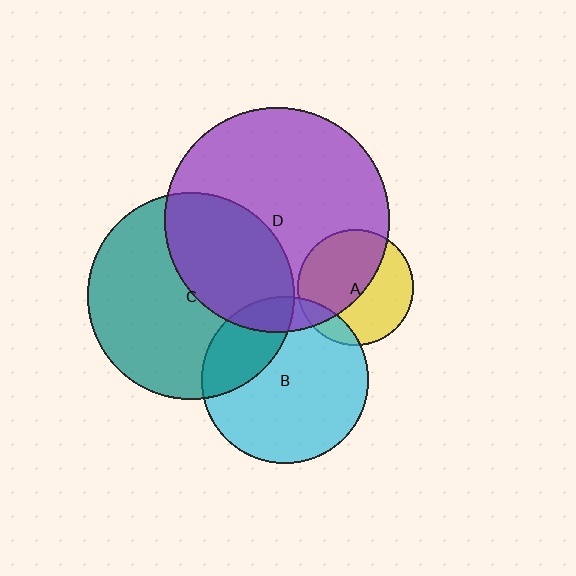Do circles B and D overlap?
Yes.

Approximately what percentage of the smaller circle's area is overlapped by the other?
Approximately 10%.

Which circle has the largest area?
Circle D (purple).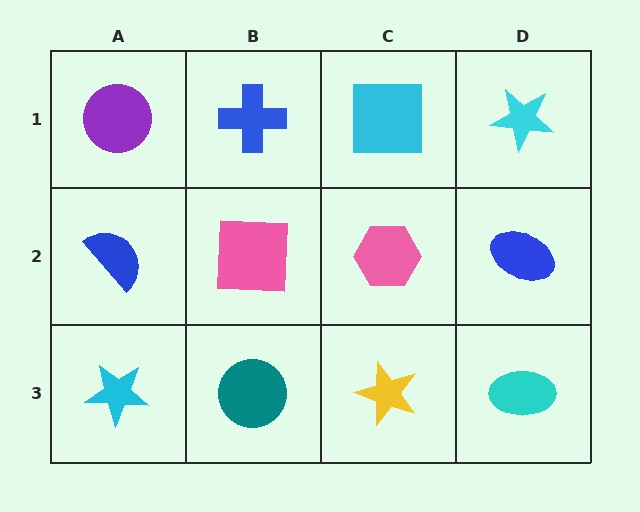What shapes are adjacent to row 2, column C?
A cyan square (row 1, column C), a yellow star (row 3, column C), a pink square (row 2, column B), a blue ellipse (row 2, column D).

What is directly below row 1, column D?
A blue ellipse.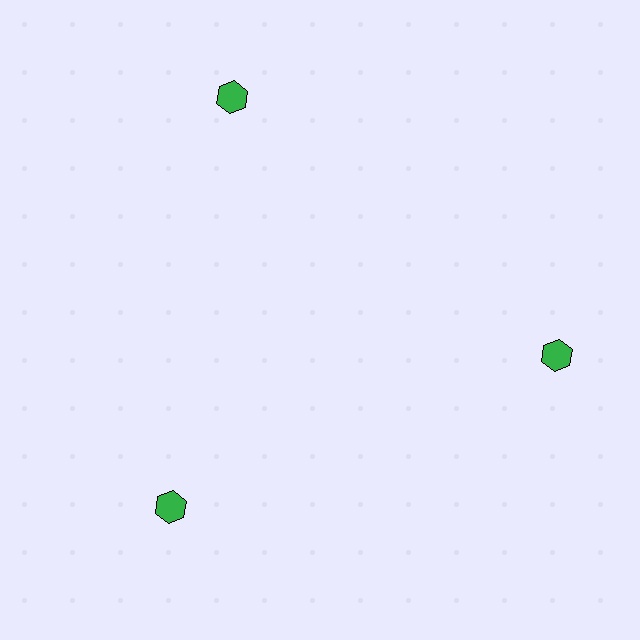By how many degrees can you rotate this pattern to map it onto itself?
The pattern maps onto itself every 120 degrees of rotation.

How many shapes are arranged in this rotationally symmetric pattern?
There are 3 shapes, arranged in 3 groups of 1.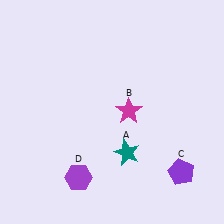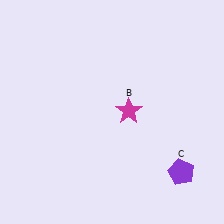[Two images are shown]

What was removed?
The purple hexagon (D), the teal star (A) were removed in Image 2.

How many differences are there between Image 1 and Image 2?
There are 2 differences between the two images.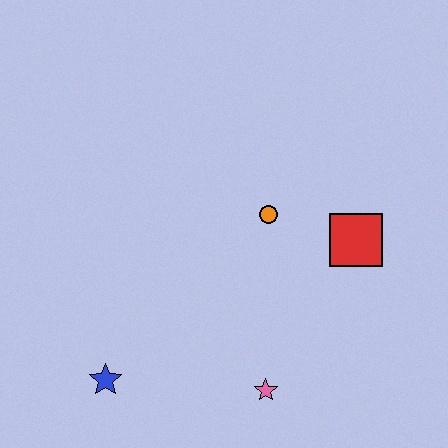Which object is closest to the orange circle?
The red square is closest to the orange circle.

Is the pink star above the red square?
No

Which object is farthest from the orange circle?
The blue star is farthest from the orange circle.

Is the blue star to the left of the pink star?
Yes